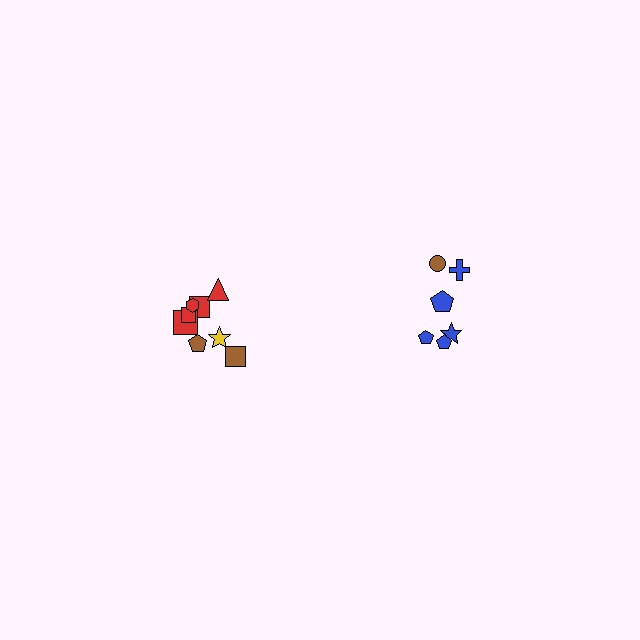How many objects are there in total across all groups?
There are 14 objects.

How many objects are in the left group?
There are 8 objects.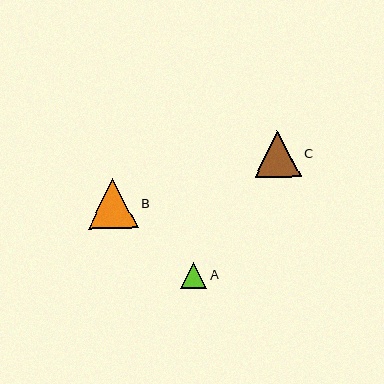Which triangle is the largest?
Triangle B is the largest with a size of approximately 50 pixels.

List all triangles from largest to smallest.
From largest to smallest: B, C, A.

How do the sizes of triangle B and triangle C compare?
Triangle B and triangle C are approximately the same size.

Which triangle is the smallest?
Triangle A is the smallest with a size of approximately 26 pixels.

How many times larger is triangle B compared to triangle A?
Triangle B is approximately 1.9 times the size of triangle A.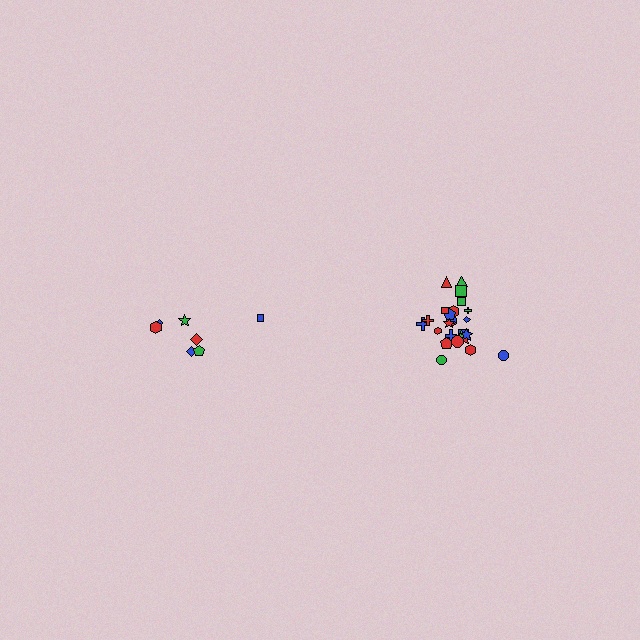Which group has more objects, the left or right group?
The right group.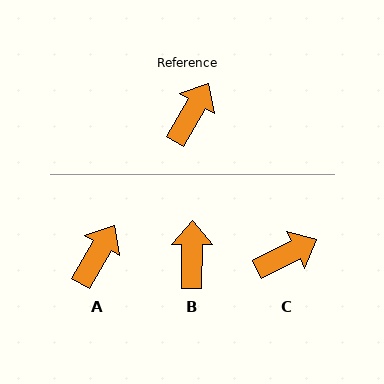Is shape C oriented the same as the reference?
No, it is off by about 33 degrees.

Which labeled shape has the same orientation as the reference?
A.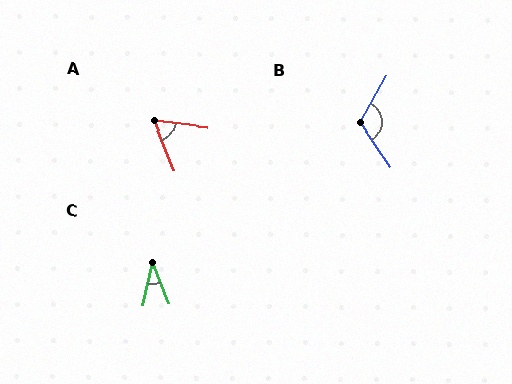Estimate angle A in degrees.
Approximately 61 degrees.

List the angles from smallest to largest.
C (34°), A (61°), B (116°).